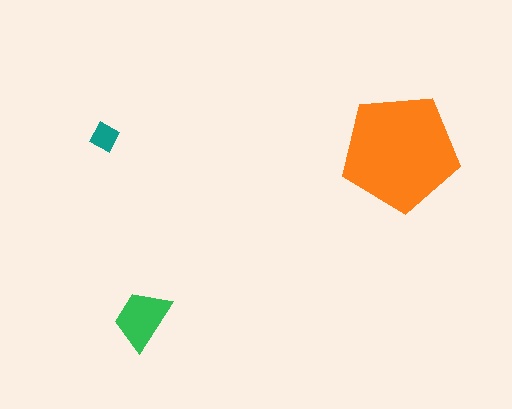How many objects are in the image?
There are 3 objects in the image.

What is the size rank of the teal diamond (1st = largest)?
3rd.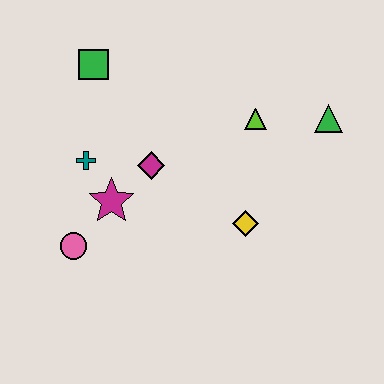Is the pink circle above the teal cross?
No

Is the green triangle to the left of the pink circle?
No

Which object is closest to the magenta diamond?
The magenta star is closest to the magenta diamond.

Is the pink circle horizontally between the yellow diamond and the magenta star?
No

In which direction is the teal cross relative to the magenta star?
The teal cross is above the magenta star.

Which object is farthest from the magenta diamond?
The green triangle is farthest from the magenta diamond.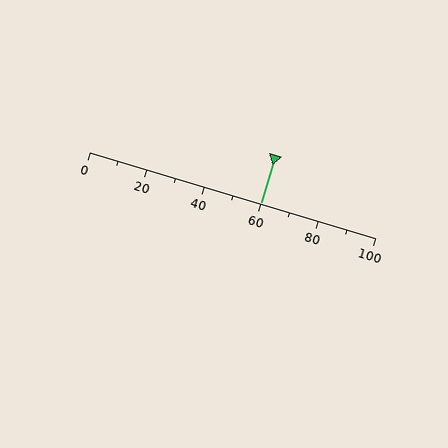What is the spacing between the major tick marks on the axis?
The major ticks are spaced 20 apart.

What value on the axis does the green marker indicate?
The marker indicates approximately 60.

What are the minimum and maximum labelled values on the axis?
The axis runs from 0 to 100.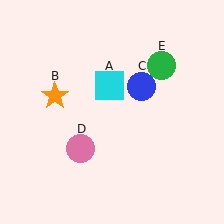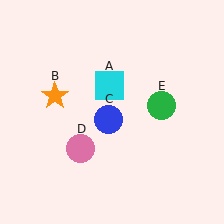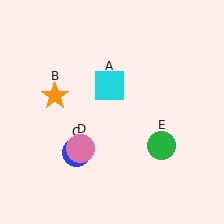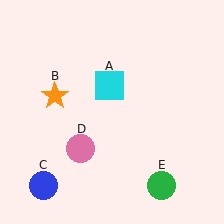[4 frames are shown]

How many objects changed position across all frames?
2 objects changed position: blue circle (object C), green circle (object E).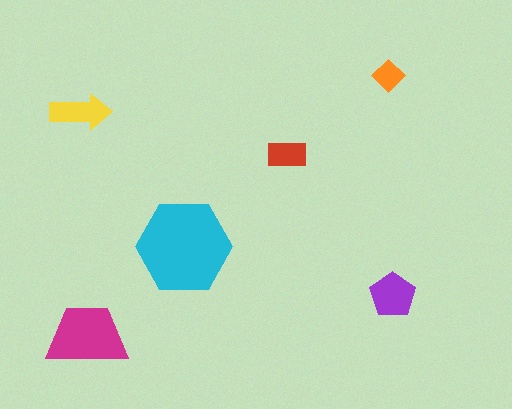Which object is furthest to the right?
The purple pentagon is rightmost.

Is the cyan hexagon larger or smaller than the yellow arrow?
Larger.